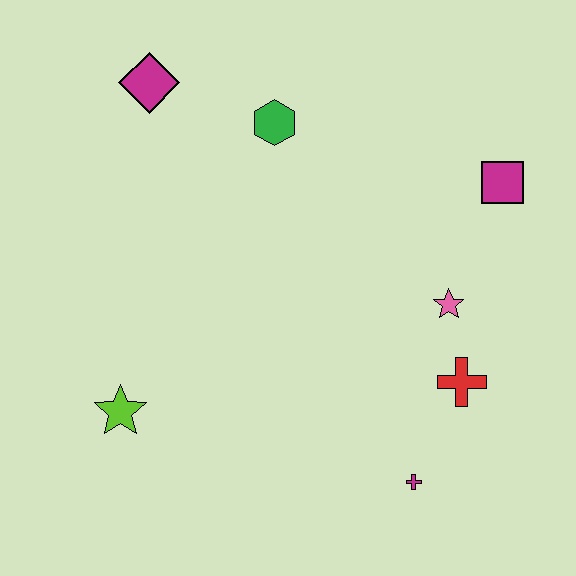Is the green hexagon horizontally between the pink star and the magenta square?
No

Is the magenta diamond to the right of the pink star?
No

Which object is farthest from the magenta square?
The lime star is farthest from the magenta square.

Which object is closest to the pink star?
The red cross is closest to the pink star.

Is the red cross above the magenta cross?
Yes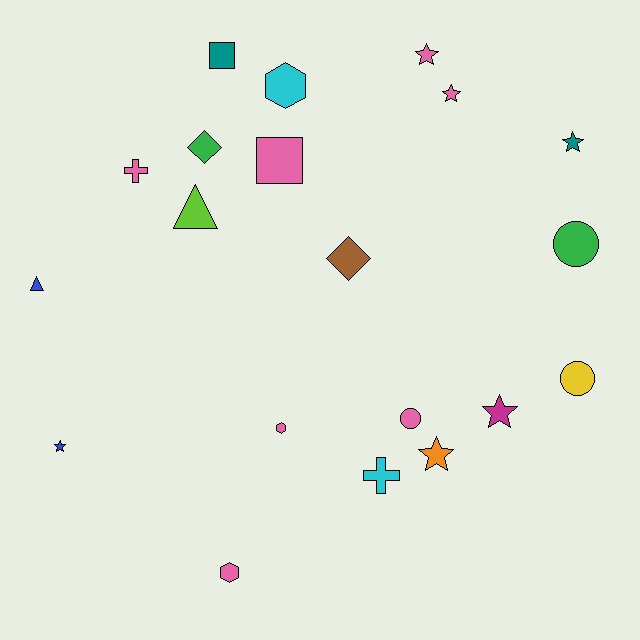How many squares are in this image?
There are 2 squares.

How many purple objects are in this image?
There are no purple objects.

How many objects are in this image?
There are 20 objects.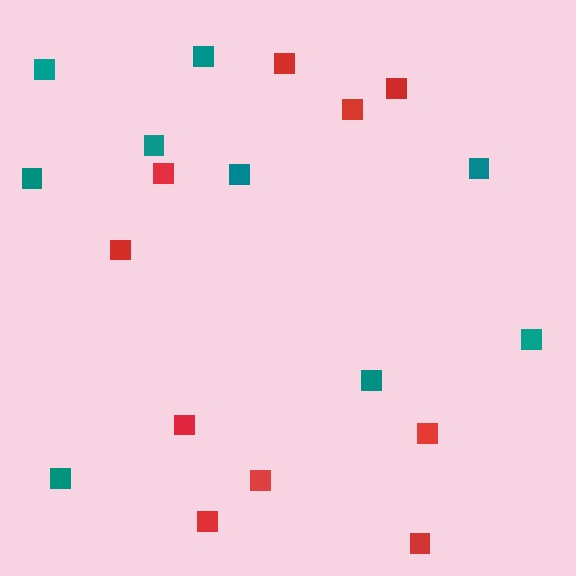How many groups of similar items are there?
There are 2 groups: one group of teal squares (9) and one group of red squares (10).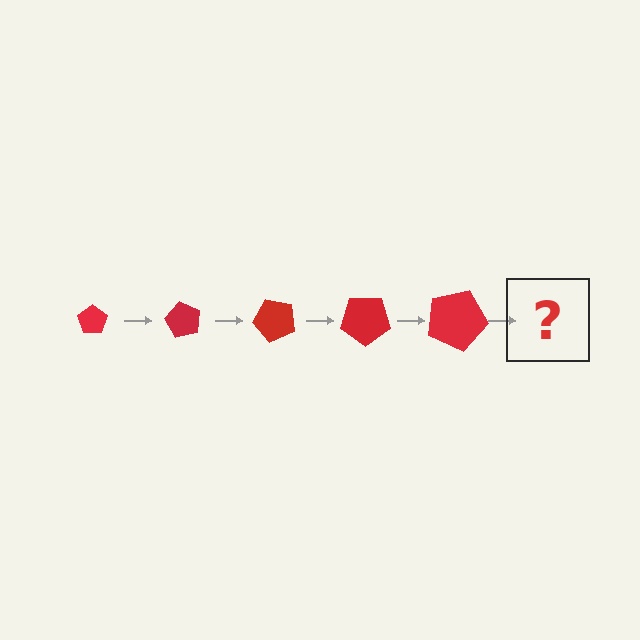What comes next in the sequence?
The next element should be a pentagon, larger than the previous one and rotated 300 degrees from the start.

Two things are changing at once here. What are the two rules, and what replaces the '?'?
The two rules are that the pentagon grows larger each step and it rotates 60 degrees each step. The '?' should be a pentagon, larger than the previous one and rotated 300 degrees from the start.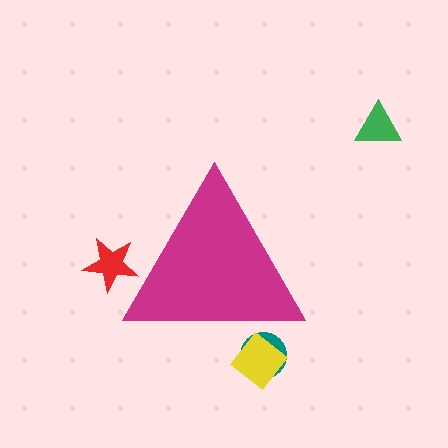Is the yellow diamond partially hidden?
Yes, the yellow diamond is partially hidden behind the magenta triangle.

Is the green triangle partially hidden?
No, the green triangle is fully visible.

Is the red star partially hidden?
Yes, the red star is partially hidden behind the magenta triangle.